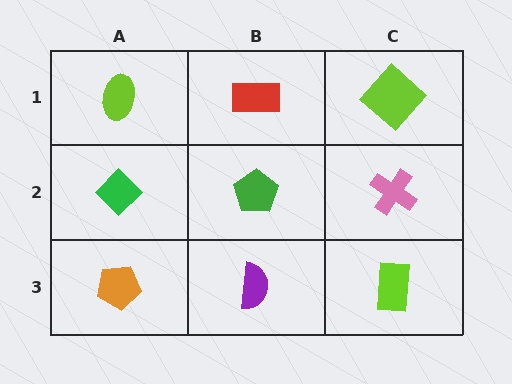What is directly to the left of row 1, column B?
A lime ellipse.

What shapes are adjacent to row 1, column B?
A green pentagon (row 2, column B), a lime ellipse (row 1, column A), a lime diamond (row 1, column C).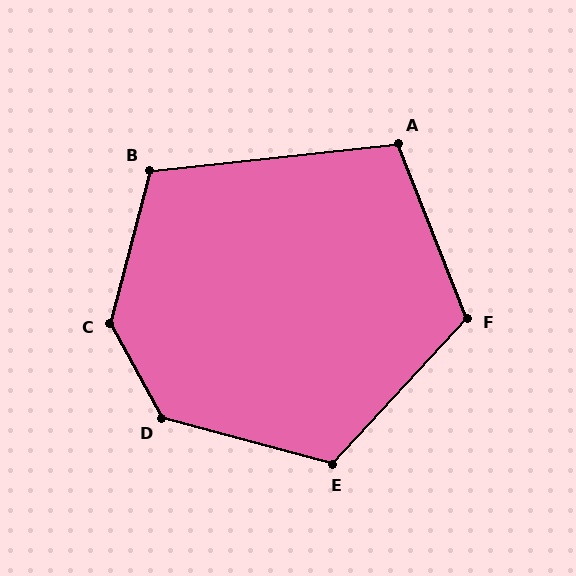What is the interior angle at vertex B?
Approximately 111 degrees (obtuse).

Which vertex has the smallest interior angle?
A, at approximately 105 degrees.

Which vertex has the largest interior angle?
C, at approximately 137 degrees.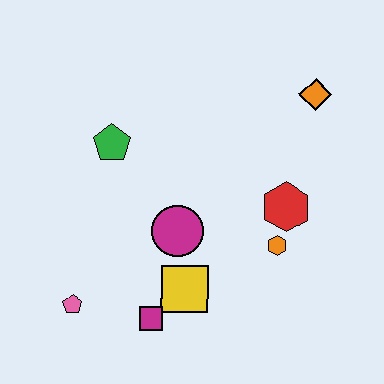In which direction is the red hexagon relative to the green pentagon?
The red hexagon is to the right of the green pentagon.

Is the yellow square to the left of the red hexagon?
Yes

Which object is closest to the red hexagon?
The orange hexagon is closest to the red hexagon.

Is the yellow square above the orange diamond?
No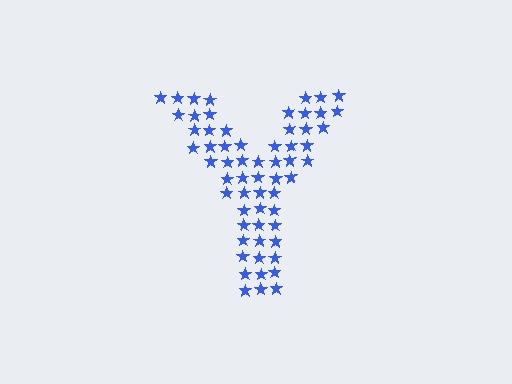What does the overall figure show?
The overall figure shows the letter Y.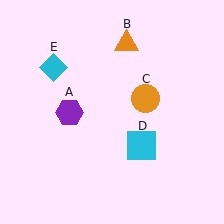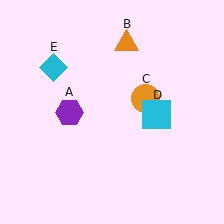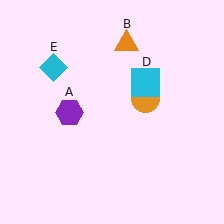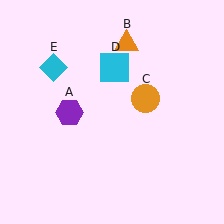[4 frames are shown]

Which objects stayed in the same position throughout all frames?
Purple hexagon (object A) and orange triangle (object B) and orange circle (object C) and cyan diamond (object E) remained stationary.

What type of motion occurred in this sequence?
The cyan square (object D) rotated counterclockwise around the center of the scene.